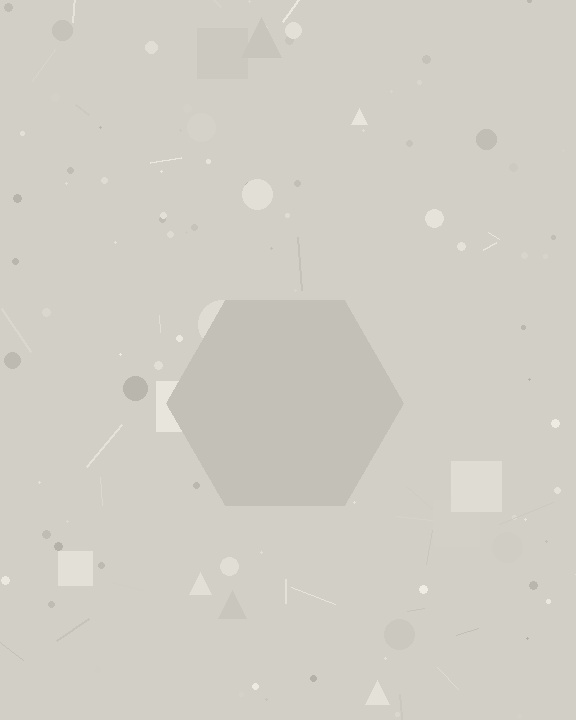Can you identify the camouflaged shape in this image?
The camouflaged shape is a hexagon.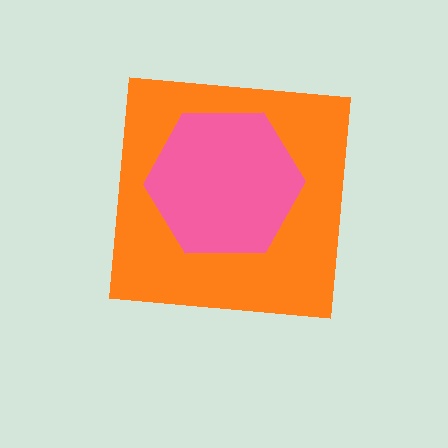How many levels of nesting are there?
2.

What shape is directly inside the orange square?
The pink hexagon.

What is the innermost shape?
The pink hexagon.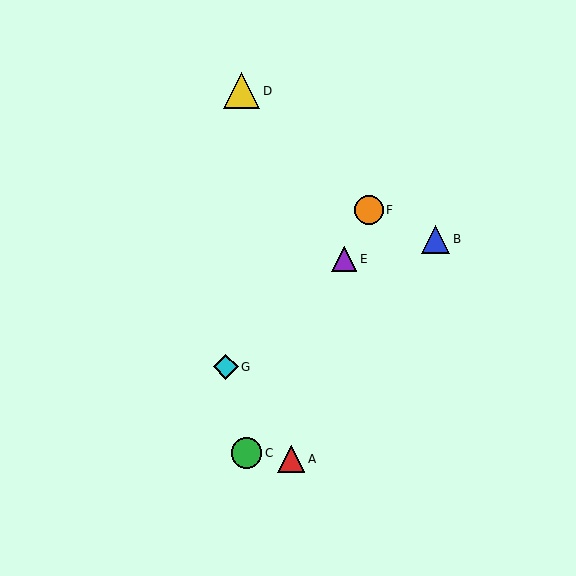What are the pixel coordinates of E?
Object E is at (344, 259).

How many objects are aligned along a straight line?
3 objects (C, E, F) are aligned along a straight line.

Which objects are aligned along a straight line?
Objects C, E, F are aligned along a straight line.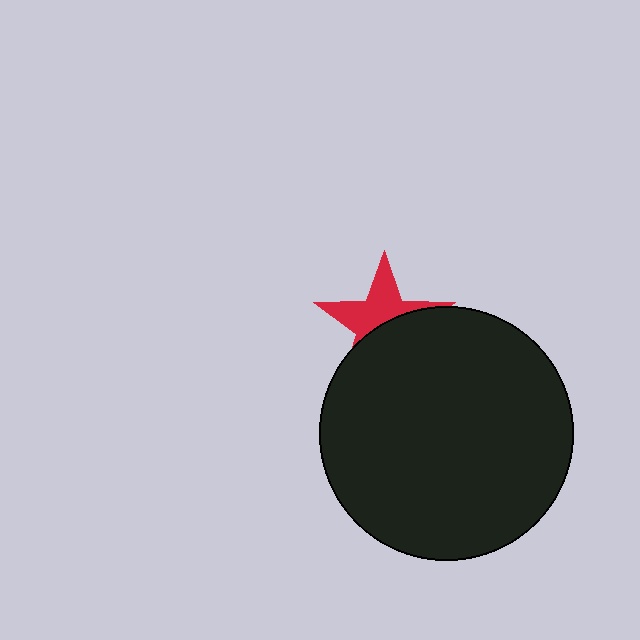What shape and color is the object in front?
The object in front is a black circle.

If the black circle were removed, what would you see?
You would see the complete red star.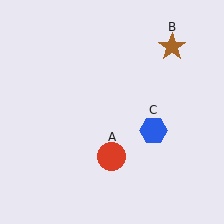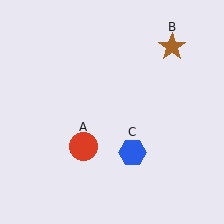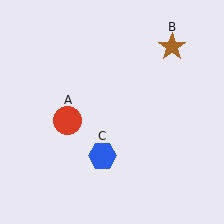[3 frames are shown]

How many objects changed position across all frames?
2 objects changed position: red circle (object A), blue hexagon (object C).